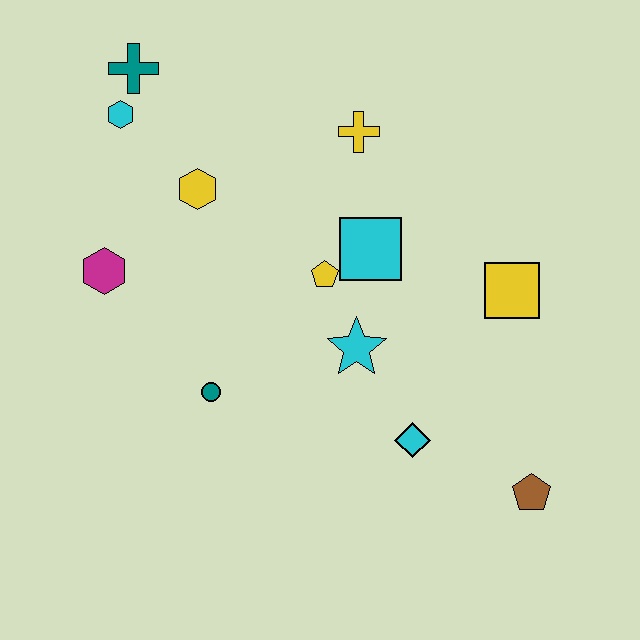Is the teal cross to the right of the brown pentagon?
No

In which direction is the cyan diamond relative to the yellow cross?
The cyan diamond is below the yellow cross.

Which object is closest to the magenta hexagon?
The yellow hexagon is closest to the magenta hexagon.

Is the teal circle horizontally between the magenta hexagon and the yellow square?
Yes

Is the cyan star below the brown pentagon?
No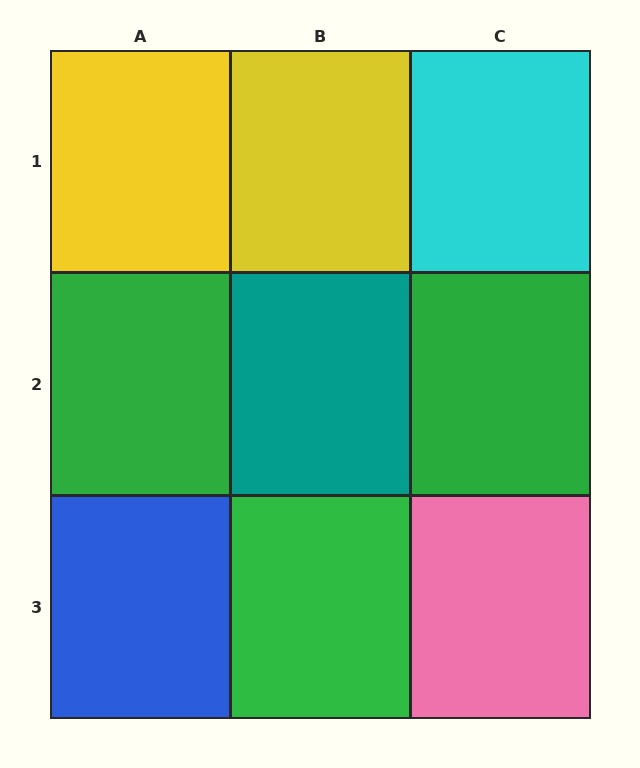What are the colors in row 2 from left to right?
Green, teal, green.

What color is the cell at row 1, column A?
Yellow.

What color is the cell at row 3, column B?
Green.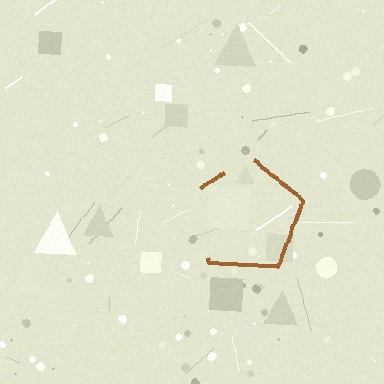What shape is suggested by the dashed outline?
The dashed outline suggests a pentagon.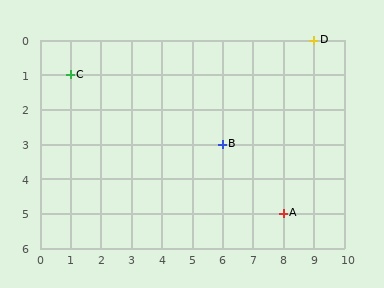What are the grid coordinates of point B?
Point B is at grid coordinates (6, 3).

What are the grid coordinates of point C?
Point C is at grid coordinates (1, 1).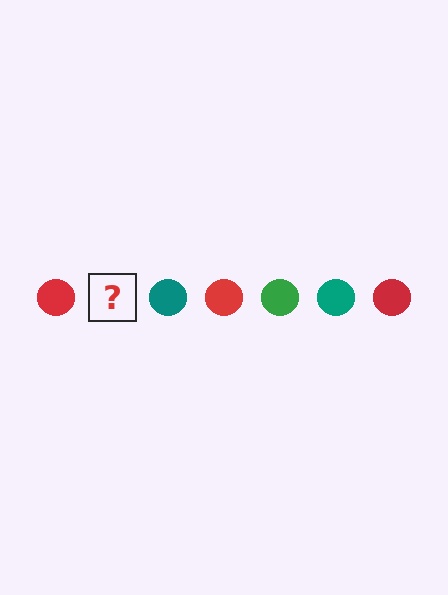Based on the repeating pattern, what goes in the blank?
The blank should be a green circle.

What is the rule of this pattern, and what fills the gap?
The rule is that the pattern cycles through red, green, teal circles. The gap should be filled with a green circle.